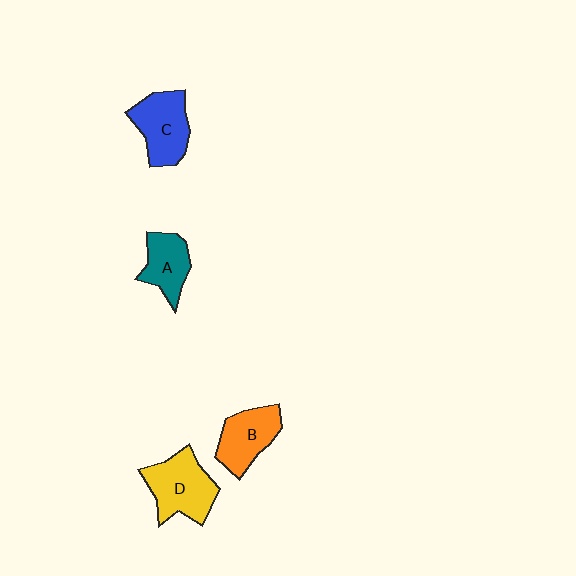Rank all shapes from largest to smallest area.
From largest to smallest: D (yellow), C (blue), B (orange), A (teal).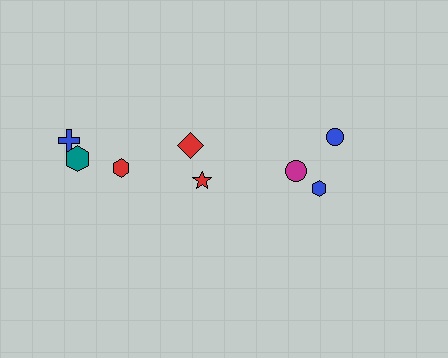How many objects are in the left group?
There are 5 objects.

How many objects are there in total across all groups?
There are 8 objects.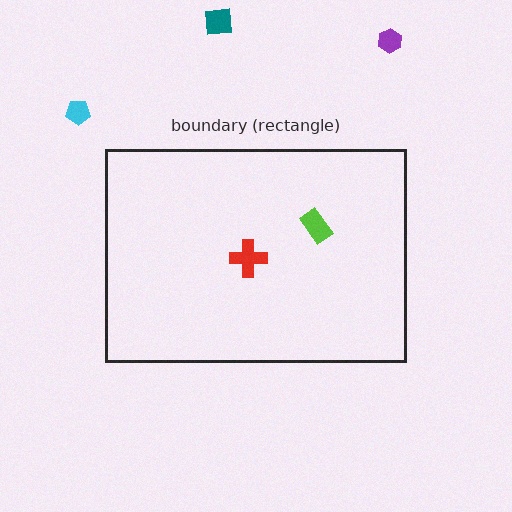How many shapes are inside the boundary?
2 inside, 3 outside.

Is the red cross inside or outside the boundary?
Inside.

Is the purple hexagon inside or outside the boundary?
Outside.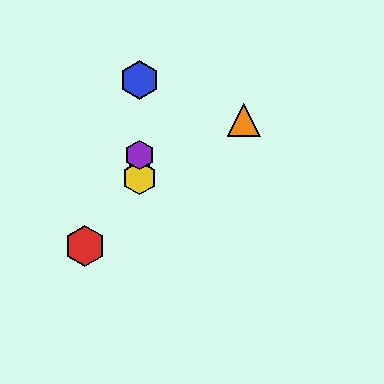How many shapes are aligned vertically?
4 shapes (the blue hexagon, the green hexagon, the yellow hexagon, the purple hexagon) are aligned vertically.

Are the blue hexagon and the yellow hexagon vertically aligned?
Yes, both are at x≈140.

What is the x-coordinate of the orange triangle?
The orange triangle is at x≈244.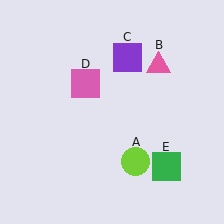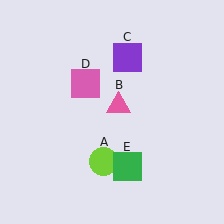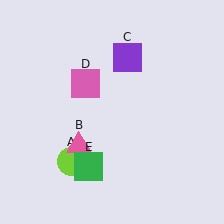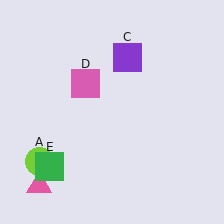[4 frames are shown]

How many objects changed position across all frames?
3 objects changed position: lime circle (object A), pink triangle (object B), green square (object E).